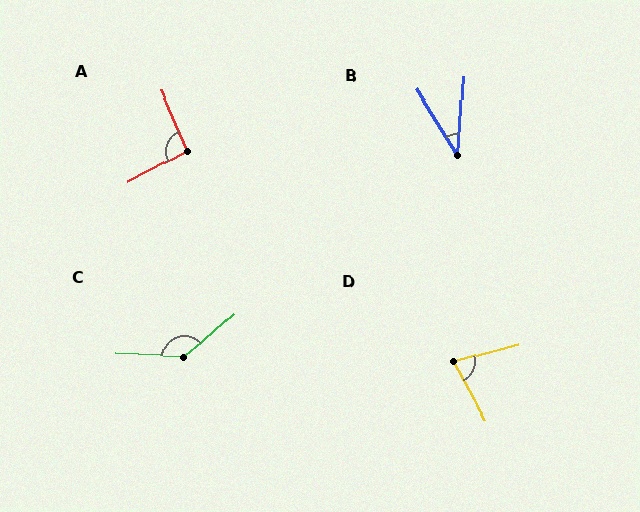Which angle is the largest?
C, at approximately 136 degrees.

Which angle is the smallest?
B, at approximately 36 degrees.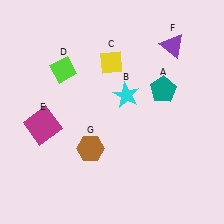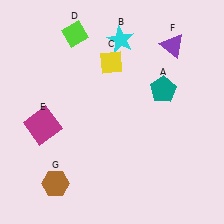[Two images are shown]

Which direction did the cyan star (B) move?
The cyan star (B) moved up.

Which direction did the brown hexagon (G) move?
The brown hexagon (G) moved down.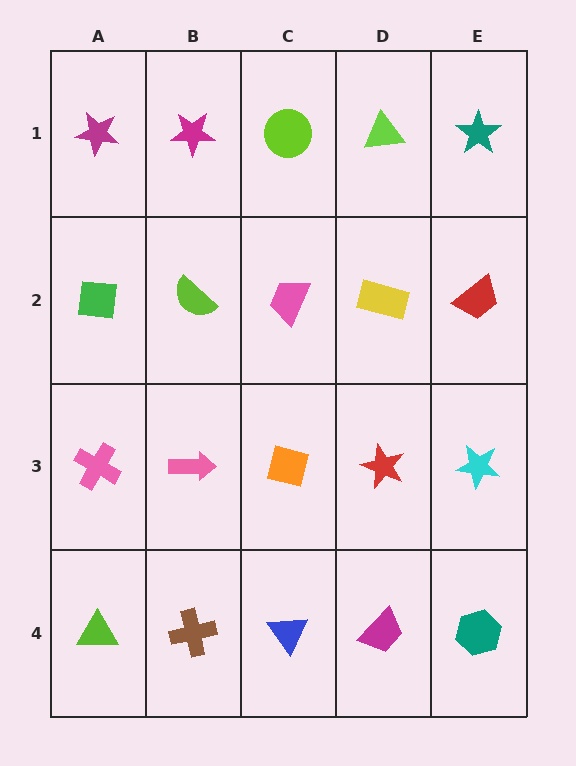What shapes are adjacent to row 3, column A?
A green square (row 2, column A), a lime triangle (row 4, column A), a pink arrow (row 3, column B).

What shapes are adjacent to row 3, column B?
A lime semicircle (row 2, column B), a brown cross (row 4, column B), a pink cross (row 3, column A), an orange square (row 3, column C).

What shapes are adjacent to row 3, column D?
A yellow rectangle (row 2, column D), a magenta trapezoid (row 4, column D), an orange square (row 3, column C), a cyan star (row 3, column E).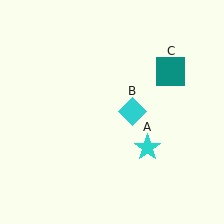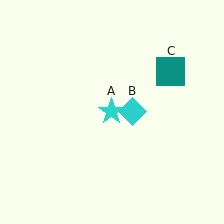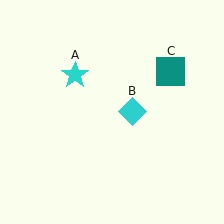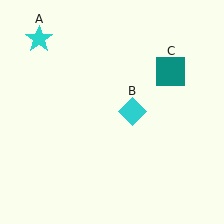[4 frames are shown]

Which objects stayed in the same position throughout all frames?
Cyan diamond (object B) and teal square (object C) remained stationary.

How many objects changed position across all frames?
1 object changed position: cyan star (object A).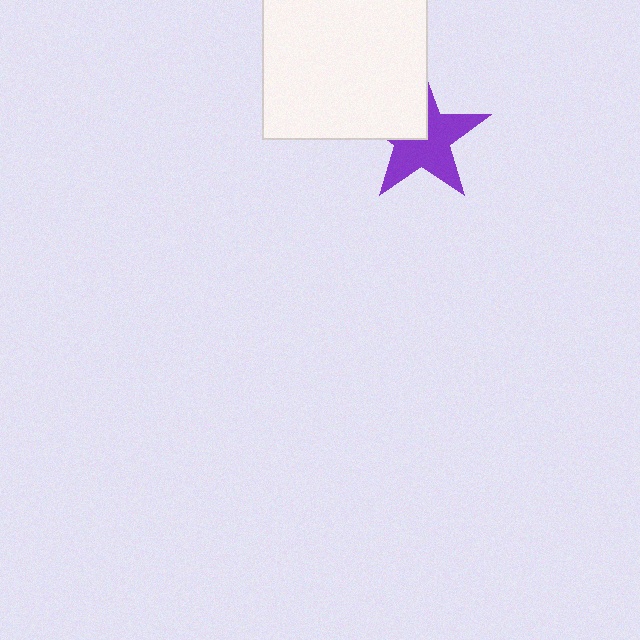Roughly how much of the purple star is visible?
Most of it is visible (roughly 65%).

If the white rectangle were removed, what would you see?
You would see the complete purple star.